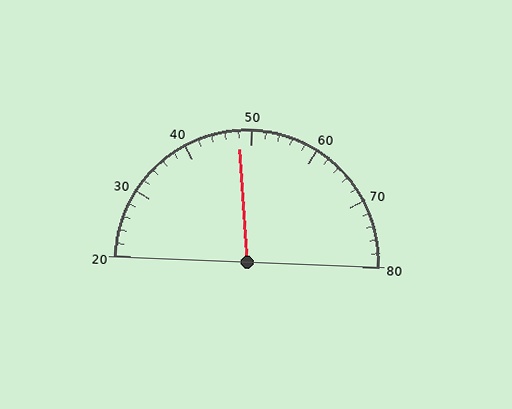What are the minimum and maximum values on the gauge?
The gauge ranges from 20 to 80.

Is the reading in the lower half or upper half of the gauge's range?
The reading is in the lower half of the range (20 to 80).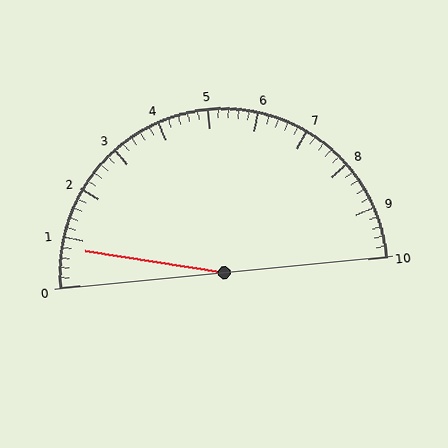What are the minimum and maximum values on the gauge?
The gauge ranges from 0 to 10.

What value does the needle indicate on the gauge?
The needle indicates approximately 0.8.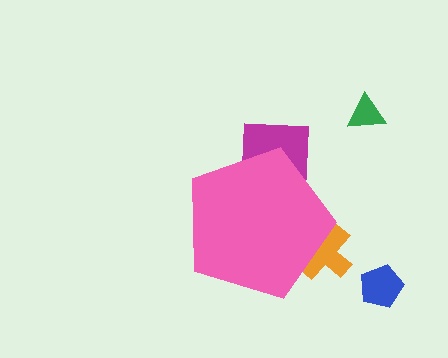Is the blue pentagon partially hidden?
No, the blue pentagon is fully visible.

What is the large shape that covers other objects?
A pink pentagon.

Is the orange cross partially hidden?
Yes, the orange cross is partially hidden behind the pink pentagon.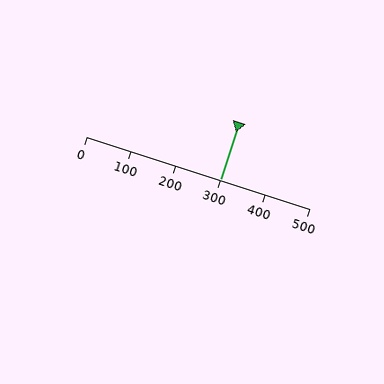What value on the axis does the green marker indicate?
The marker indicates approximately 300.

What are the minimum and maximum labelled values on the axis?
The axis runs from 0 to 500.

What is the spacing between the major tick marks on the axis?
The major ticks are spaced 100 apart.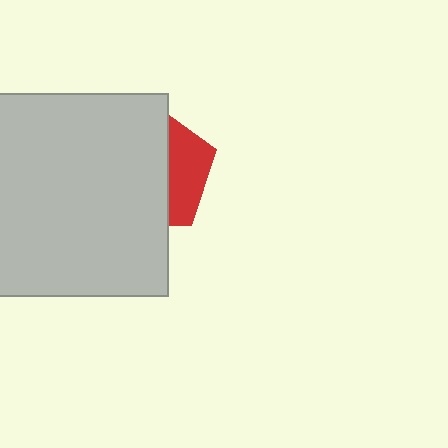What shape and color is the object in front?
The object in front is a light gray rectangle.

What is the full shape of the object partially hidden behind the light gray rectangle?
The partially hidden object is a red pentagon.